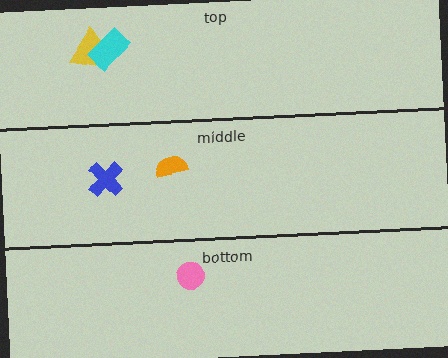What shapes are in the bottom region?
The pink circle.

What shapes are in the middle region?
The orange semicircle, the blue cross.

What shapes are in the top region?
The yellow trapezoid, the cyan rectangle.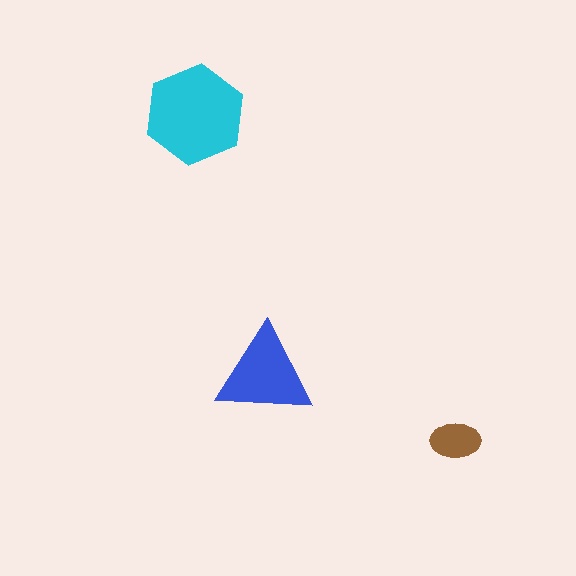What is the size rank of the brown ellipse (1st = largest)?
3rd.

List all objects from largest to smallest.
The cyan hexagon, the blue triangle, the brown ellipse.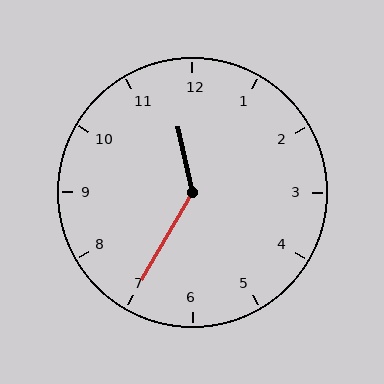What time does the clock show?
11:35.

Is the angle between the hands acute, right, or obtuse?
It is obtuse.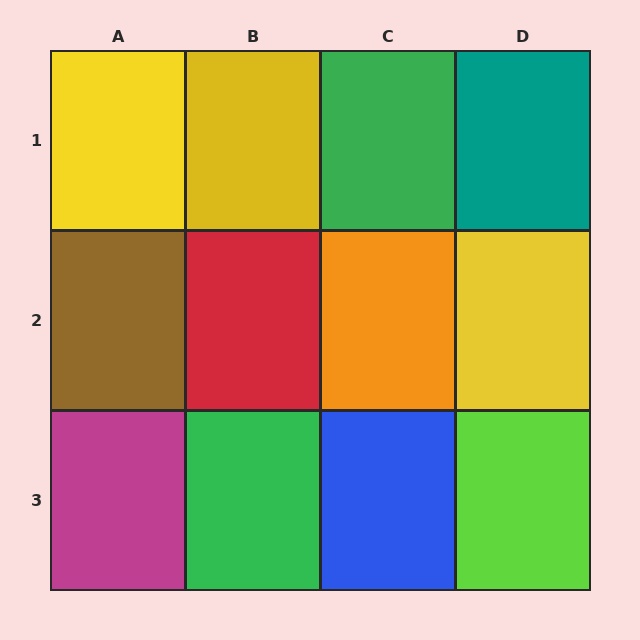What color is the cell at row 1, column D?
Teal.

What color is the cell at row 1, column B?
Yellow.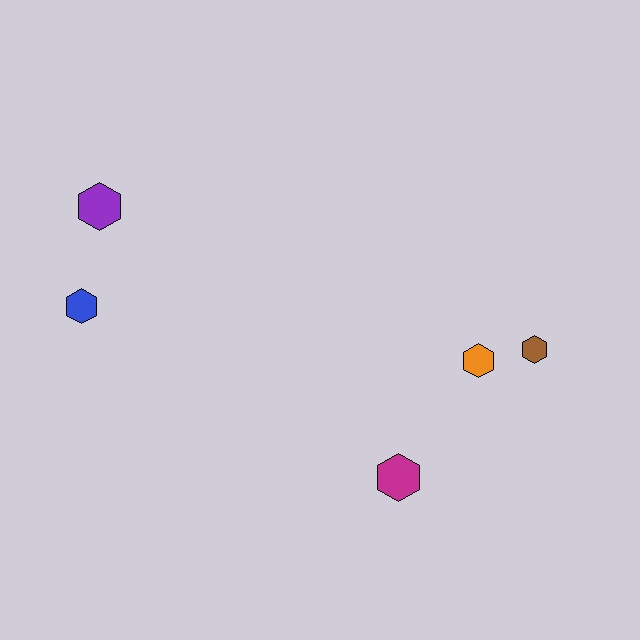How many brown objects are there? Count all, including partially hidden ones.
There is 1 brown object.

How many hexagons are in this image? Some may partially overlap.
There are 5 hexagons.